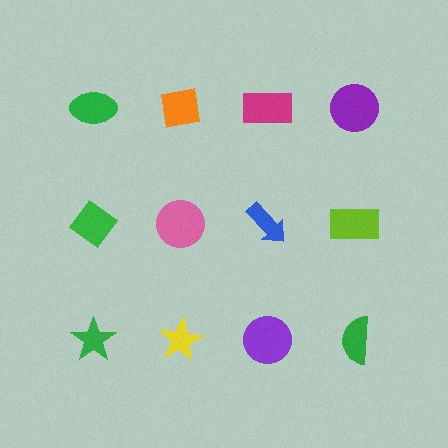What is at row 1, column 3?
A magenta rectangle.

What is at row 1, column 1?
A green ellipse.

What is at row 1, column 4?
A purple circle.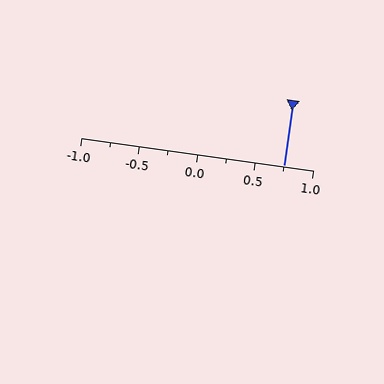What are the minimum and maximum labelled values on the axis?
The axis runs from -1.0 to 1.0.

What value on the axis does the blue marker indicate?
The marker indicates approximately 0.75.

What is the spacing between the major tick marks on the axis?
The major ticks are spaced 0.5 apart.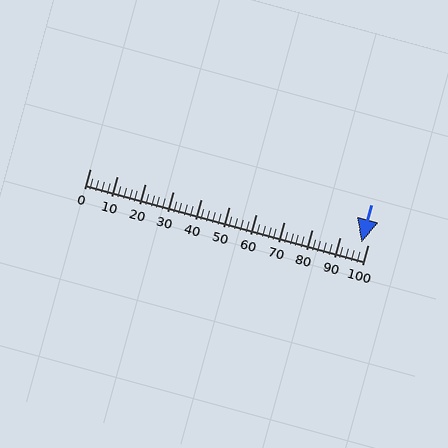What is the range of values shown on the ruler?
The ruler shows values from 0 to 100.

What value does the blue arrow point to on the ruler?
The blue arrow points to approximately 98.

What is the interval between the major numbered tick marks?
The major tick marks are spaced 10 units apart.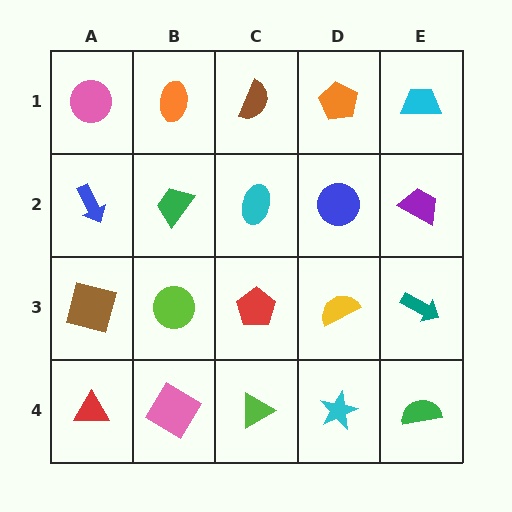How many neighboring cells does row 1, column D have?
3.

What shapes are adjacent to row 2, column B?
An orange ellipse (row 1, column B), a lime circle (row 3, column B), a blue arrow (row 2, column A), a cyan ellipse (row 2, column C).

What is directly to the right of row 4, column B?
A lime triangle.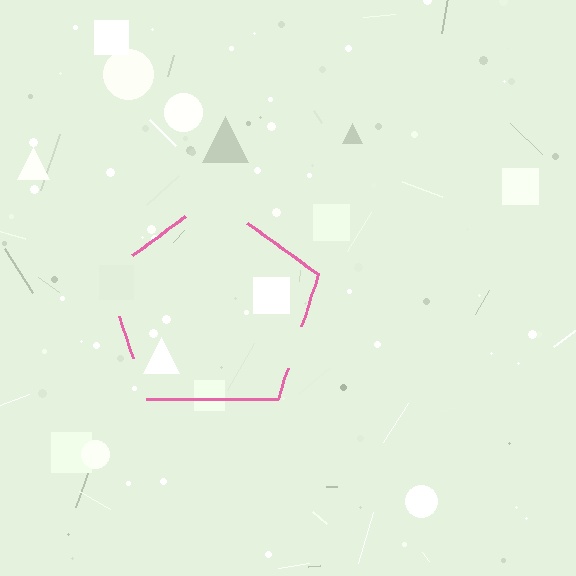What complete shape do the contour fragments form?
The contour fragments form a pentagon.